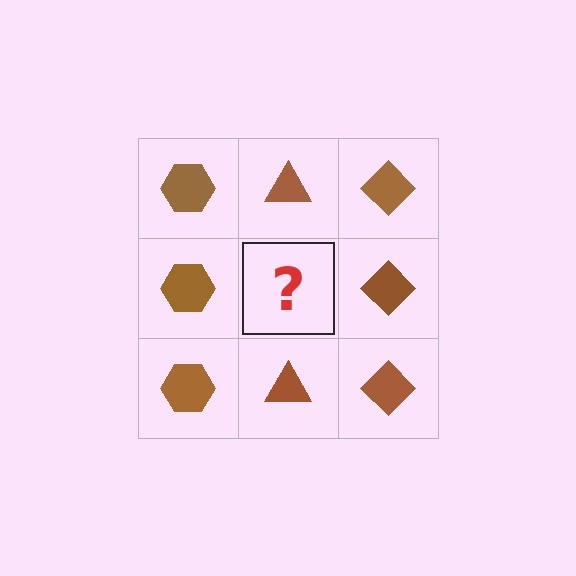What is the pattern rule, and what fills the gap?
The rule is that each column has a consistent shape. The gap should be filled with a brown triangle.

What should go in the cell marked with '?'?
The missing cell should contain a brown triangle.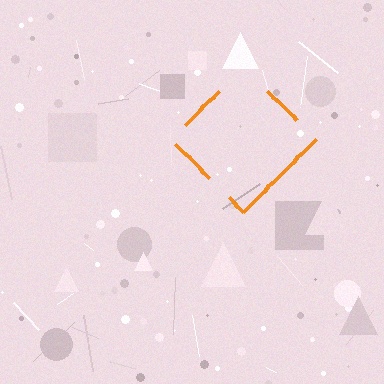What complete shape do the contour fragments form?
The contour fragments form a diamond.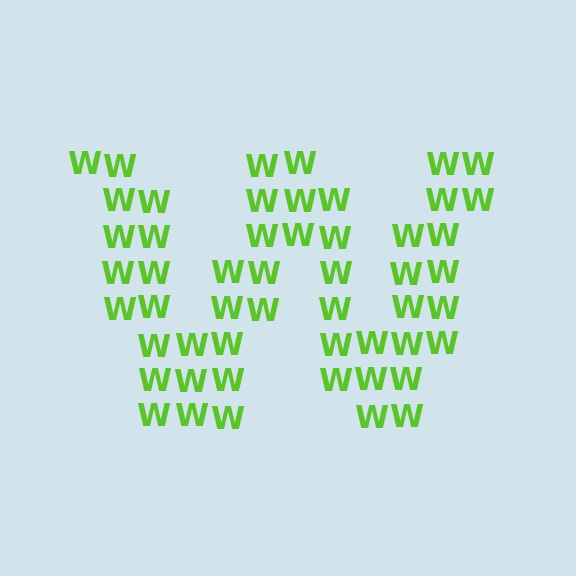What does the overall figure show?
The overall figure shows the letter W.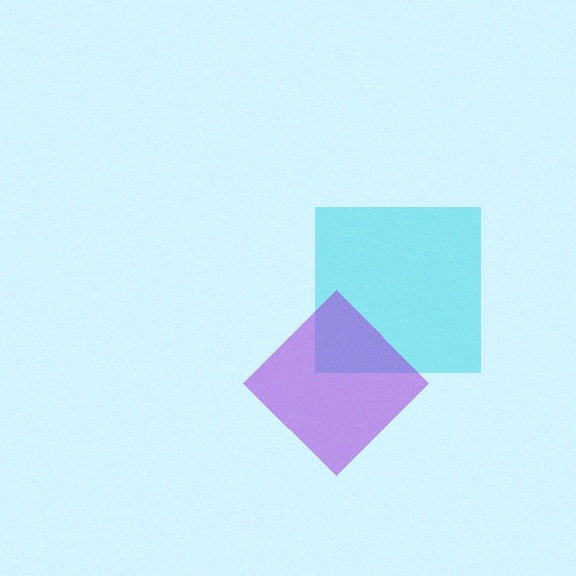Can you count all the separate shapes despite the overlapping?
Yes, there are 2 separate shapes.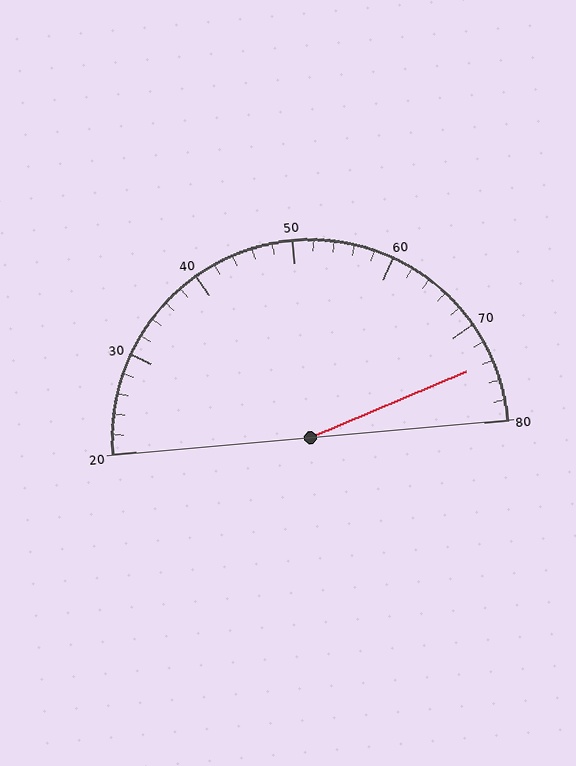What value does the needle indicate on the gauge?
The needle indicates approximately 74.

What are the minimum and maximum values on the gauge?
The gauge ranges from 20 to 80.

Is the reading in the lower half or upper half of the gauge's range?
The reading is in the upper half of the range (20 to 80).